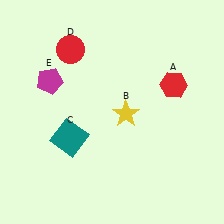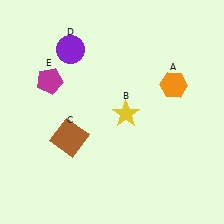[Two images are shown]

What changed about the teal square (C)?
In Image 1, C is teal. In Image 2, it changed to brown.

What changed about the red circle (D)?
In Image 1, D is red. In Image 2, it changed to purple.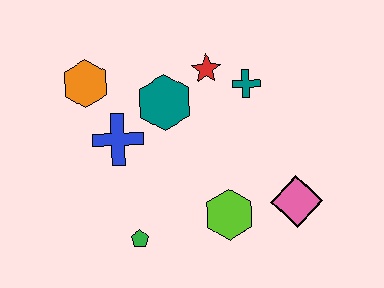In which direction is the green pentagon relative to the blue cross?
The green pentagon is below the blue cross.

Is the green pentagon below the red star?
Yes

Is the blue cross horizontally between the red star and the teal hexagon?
No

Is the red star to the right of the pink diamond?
No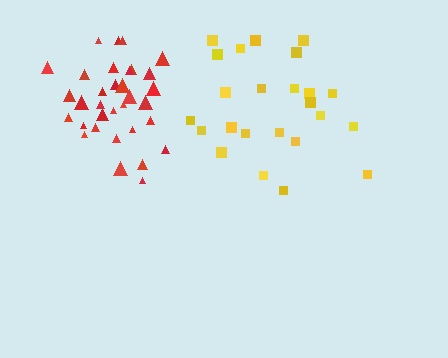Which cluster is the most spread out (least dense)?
Yellow.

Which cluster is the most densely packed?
Red.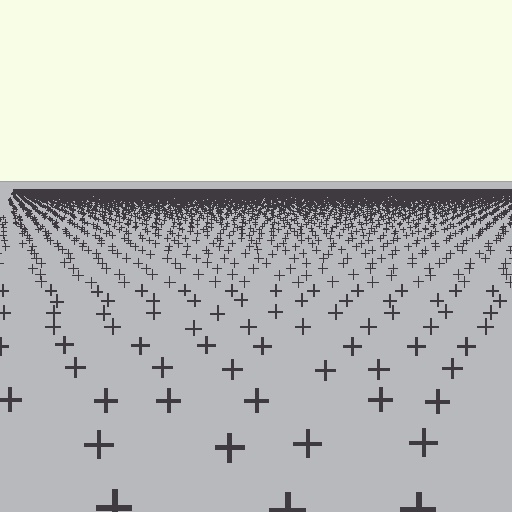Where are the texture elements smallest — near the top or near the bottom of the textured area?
Near the top.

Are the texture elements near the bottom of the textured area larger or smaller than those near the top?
Larger. Near the bottom, elements are closer to the viewer and appear at a bigger on-screen size.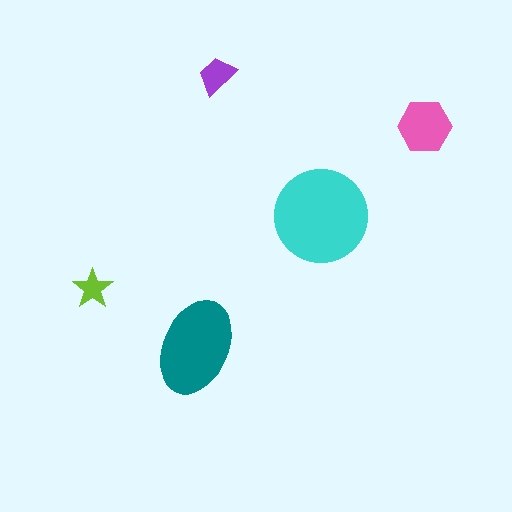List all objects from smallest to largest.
The lime star, the purple trapezoid, the pink hexagon, the teal ellipse, the cyan circle.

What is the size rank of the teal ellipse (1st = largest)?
2nd.